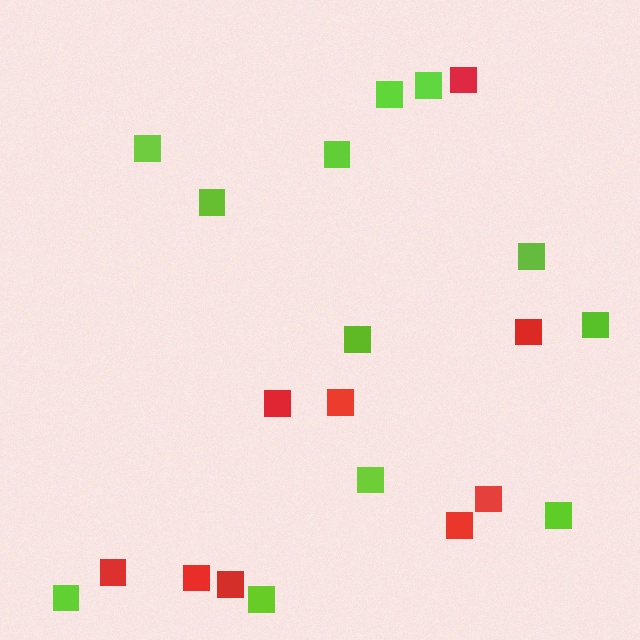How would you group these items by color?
There are 2 groups: one group of red squares (9) and one group of lime squares (12).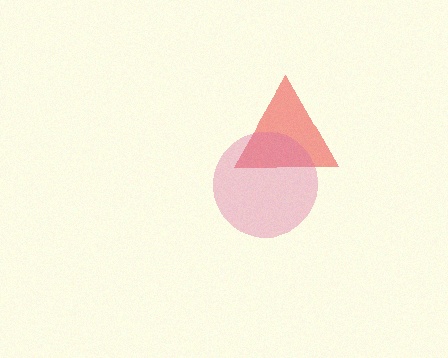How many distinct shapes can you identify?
There are 2 distinct shapes: a red triangle, a pink circle.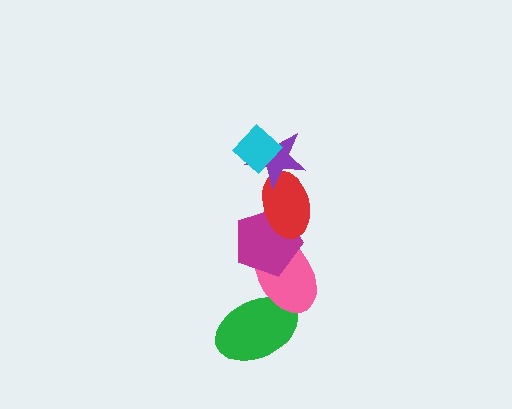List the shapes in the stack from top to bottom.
From top to bottom: the cyan diamond, the purple star, the red ellipse, the magenta pentagon, the pink ellipse, the green ellipse.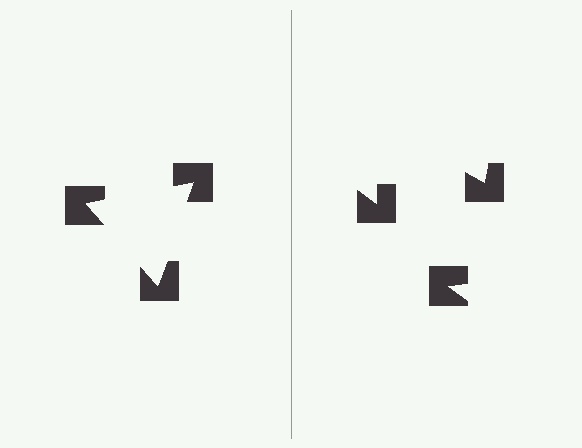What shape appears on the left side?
An illusory triangle.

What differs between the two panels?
The notched squares are positioned identically on both sides; only the wedge orientations differ. On the left they align to a triangle; on the right they are misaligned.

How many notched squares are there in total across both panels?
6 — 3 on each side.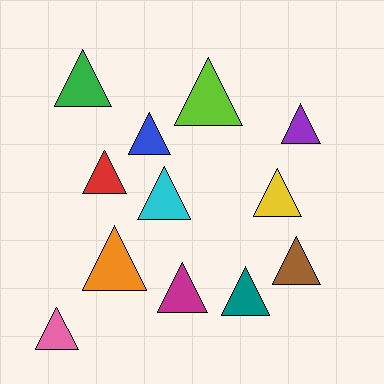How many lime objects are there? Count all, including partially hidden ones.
There is 1 lime object.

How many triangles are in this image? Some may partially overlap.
There are 12 triangles.